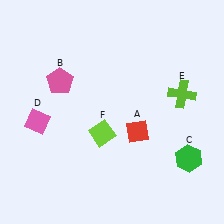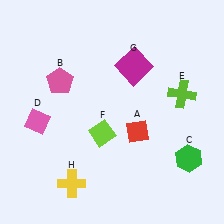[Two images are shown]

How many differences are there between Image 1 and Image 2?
There are 2 differences between the two images.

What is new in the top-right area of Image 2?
A magenta square (G) was added in the top-right area of Image 2.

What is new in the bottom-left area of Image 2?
A yellow cross (H) was added in the bottom-left area of Image 2.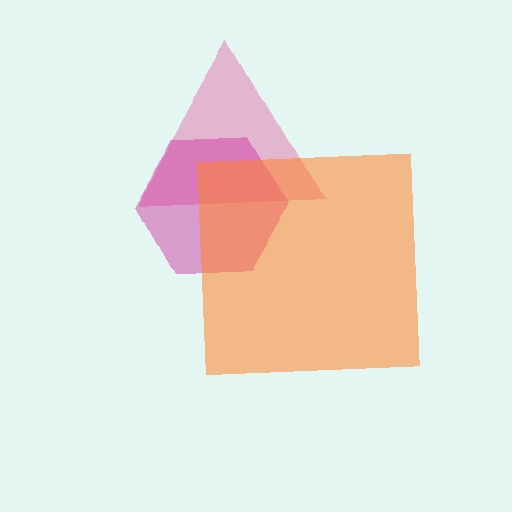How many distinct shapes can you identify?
There are 3 distinct shapes: a pink triangle, a magenta hexagon, an orange square.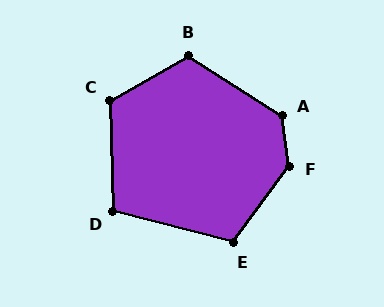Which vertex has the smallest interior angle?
D, at approximately 106 degrees.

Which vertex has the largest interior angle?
F, at approximately 136 degrees.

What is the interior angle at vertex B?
Approximately 118 degrees (obtuse).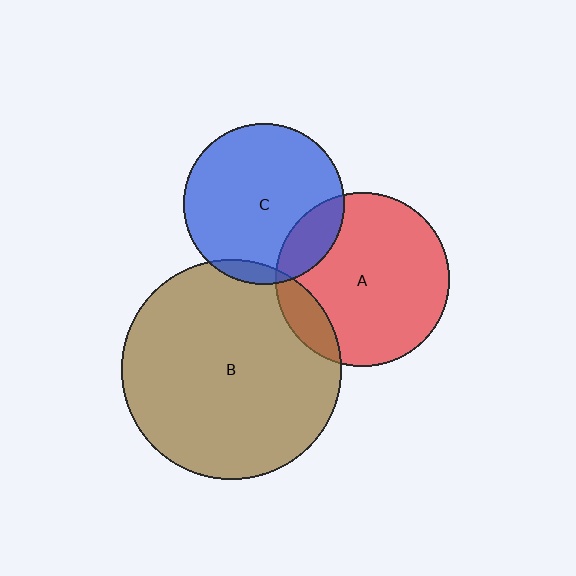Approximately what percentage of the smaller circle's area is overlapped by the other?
Approximately 5%.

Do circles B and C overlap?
Yes.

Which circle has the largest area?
Circle B (brown).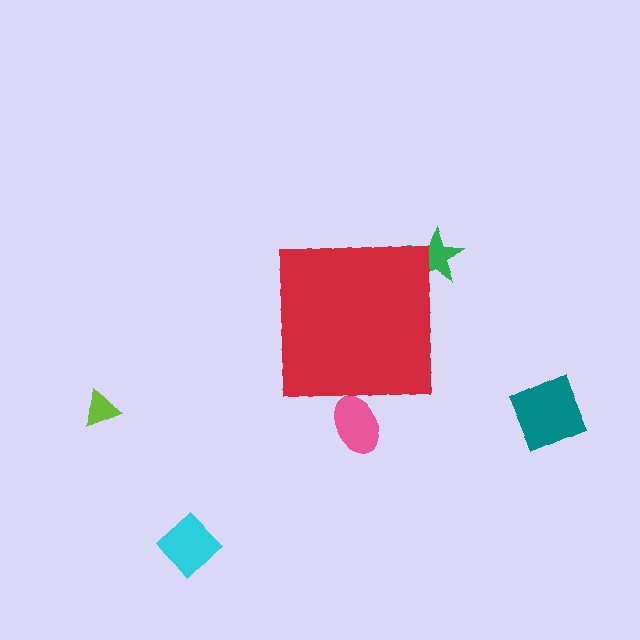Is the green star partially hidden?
Yes, the green star is partially hidden behind the red square.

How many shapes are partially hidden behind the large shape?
2 shapes are partially hidden.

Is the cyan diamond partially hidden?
No, the cyan diamond is fully visible.